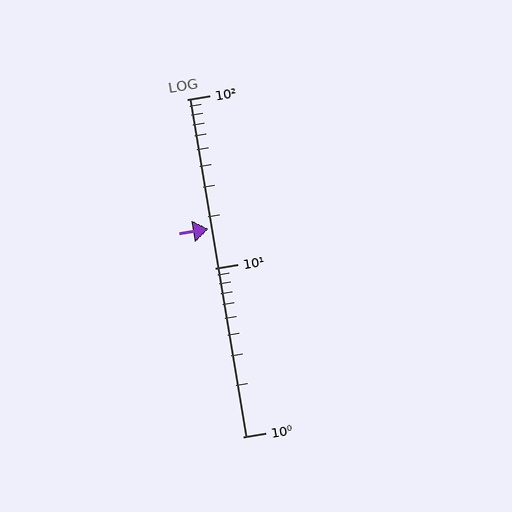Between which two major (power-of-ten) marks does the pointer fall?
The pointer is between 10 and 100.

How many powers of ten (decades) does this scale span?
The scale spans 2 decades, from 1 to 100.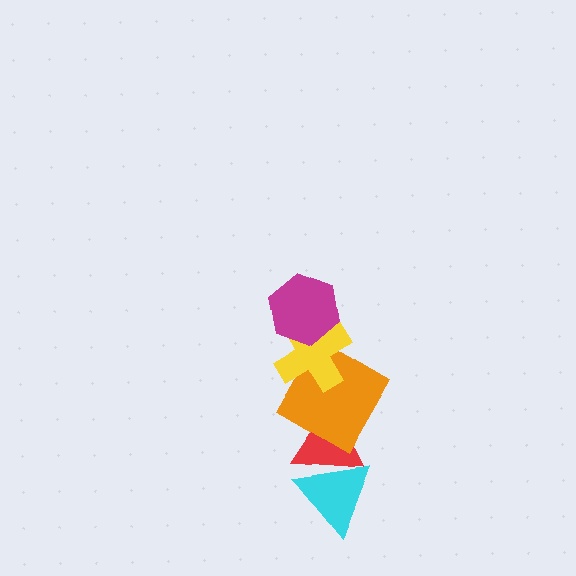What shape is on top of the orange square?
The yellow cross is on top of the orange square.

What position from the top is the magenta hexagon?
The magenta hexagon is 1st from the top.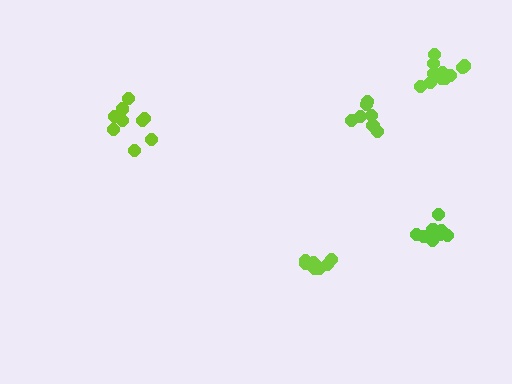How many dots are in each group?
Group 1: 9 dots, Group 2: 8 dots, Group 3: 12 dots, Group 4: 8 dots, Group 5: 10 dots (47 total).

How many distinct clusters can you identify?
There are 5 distinct clusters.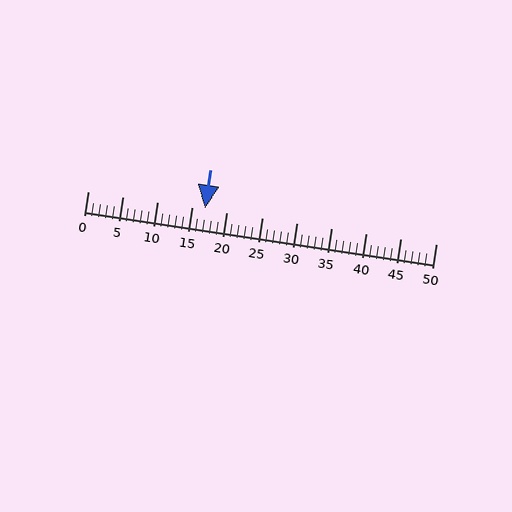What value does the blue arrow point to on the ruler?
The blue arrow points to approximately 17.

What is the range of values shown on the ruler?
The ruler shows values from 0 to 50.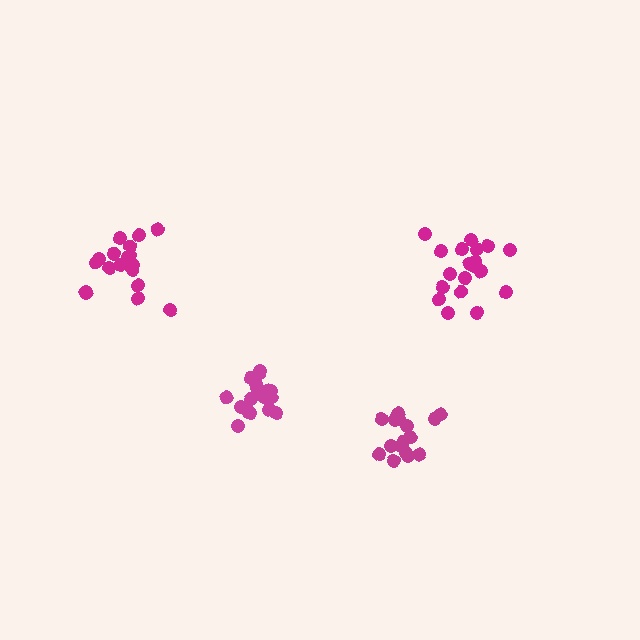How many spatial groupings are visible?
There are 4 spatial groupings.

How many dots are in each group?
Group 1: 18 dots, Group 2: 19 dots, Group 3: 18 dots, Group 4: 16 dots (71 total).